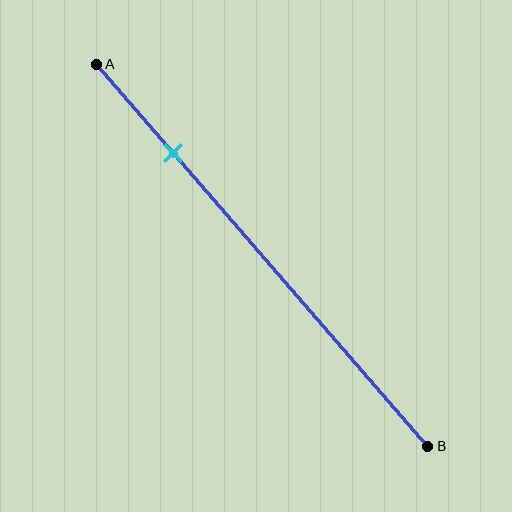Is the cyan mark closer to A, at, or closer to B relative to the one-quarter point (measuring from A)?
The cyan mark is approximately at the one-quarter point of segment AB.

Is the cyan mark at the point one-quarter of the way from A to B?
Yes, the mark is approximately at the one-quarter point.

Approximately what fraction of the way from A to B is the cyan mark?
The cyan mark is approximately 25% of the way from A to B.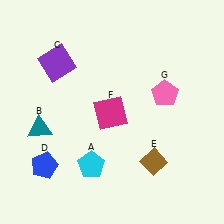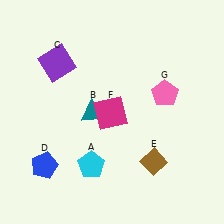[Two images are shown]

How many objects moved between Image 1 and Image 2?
1 object moved between the two images.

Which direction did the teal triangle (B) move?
The teal triangle (B) moved right.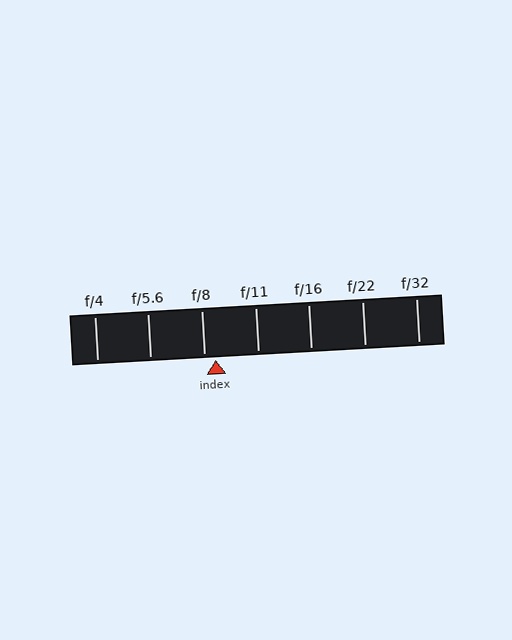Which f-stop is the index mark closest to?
The index mark is closest to f/8.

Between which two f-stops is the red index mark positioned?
The index mark is between f/8 and f/11.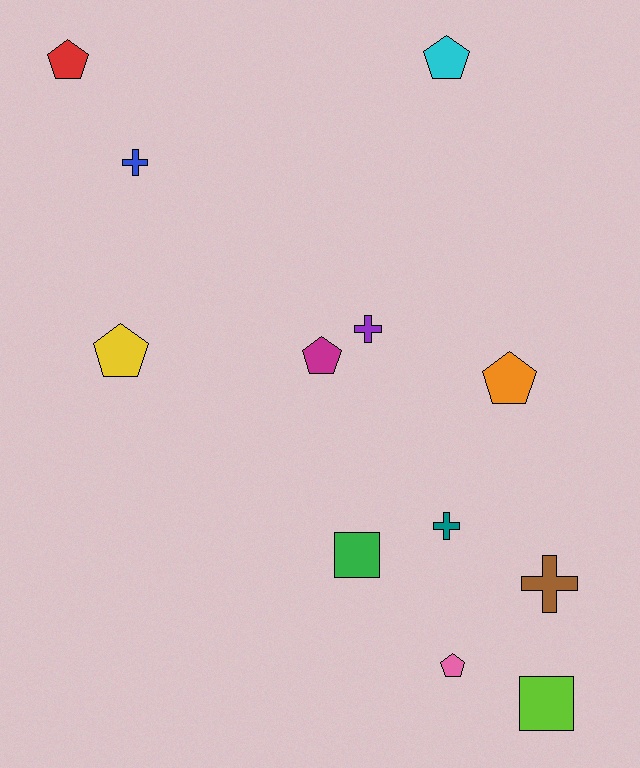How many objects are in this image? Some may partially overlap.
There are 12 objects.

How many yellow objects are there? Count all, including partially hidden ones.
There is 1 yellow object.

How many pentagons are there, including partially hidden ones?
There are 6 pentagons.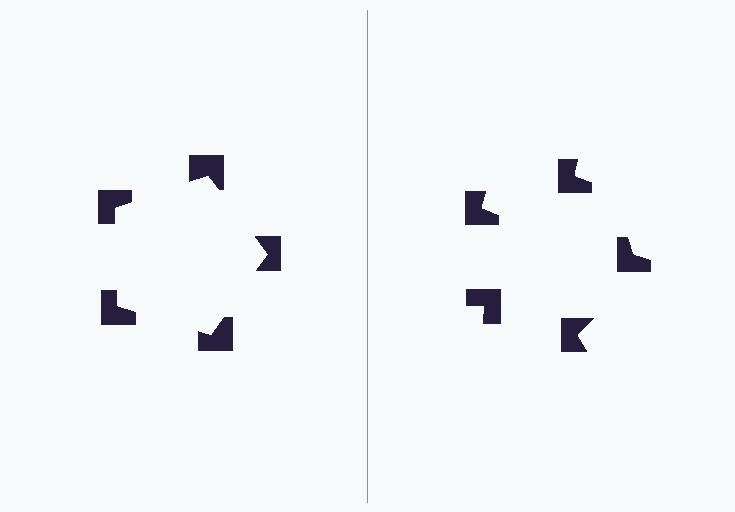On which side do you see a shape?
An illusory pentagon appears on the left side. On the right side the wedge cuts are rotated, so no coherent shape forms.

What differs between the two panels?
The notched squares are positioned identically on both sides; only the wedge orientations differ. On the left they align to a pentagon; on the right they are misaligned.